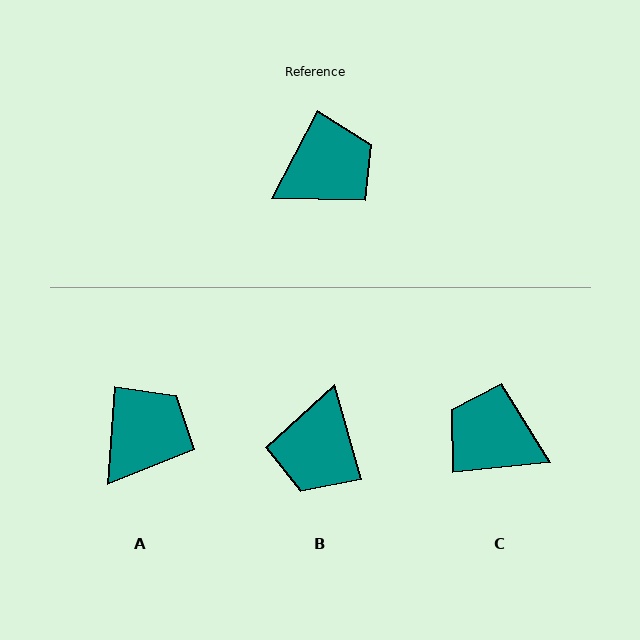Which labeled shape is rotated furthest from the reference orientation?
B, about 136 degrees away.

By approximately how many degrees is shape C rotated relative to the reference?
Approximately 123 degrees counter-clockwise.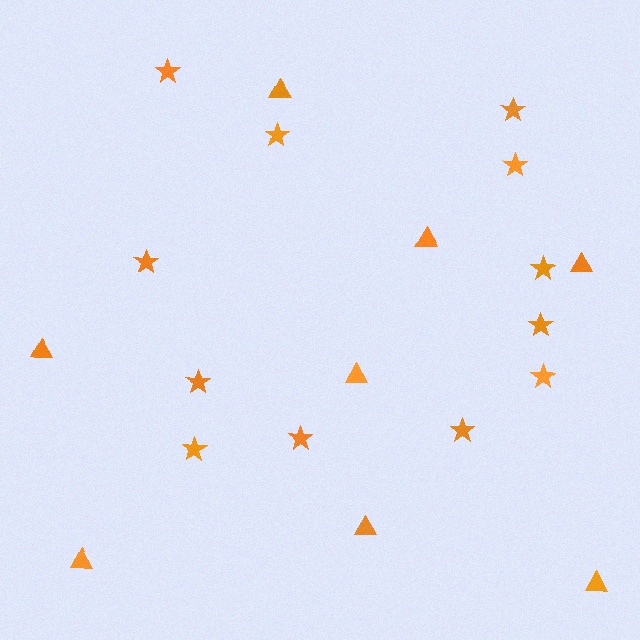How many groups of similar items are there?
There are 2 groups: one group of triangles (8) and one group of stars (12).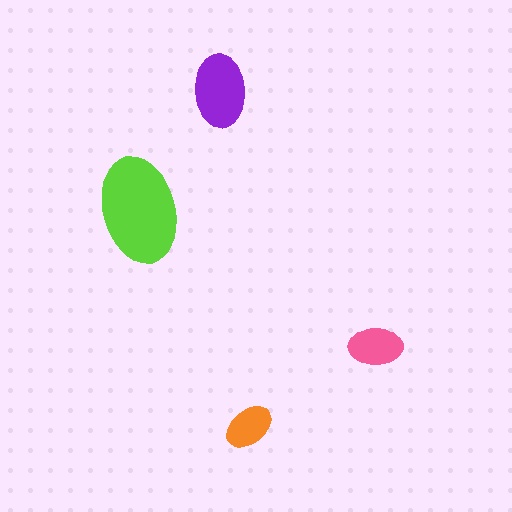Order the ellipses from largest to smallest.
the lime one, the purple one, the pink one, the orange one.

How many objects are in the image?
There are 4 objects in the image.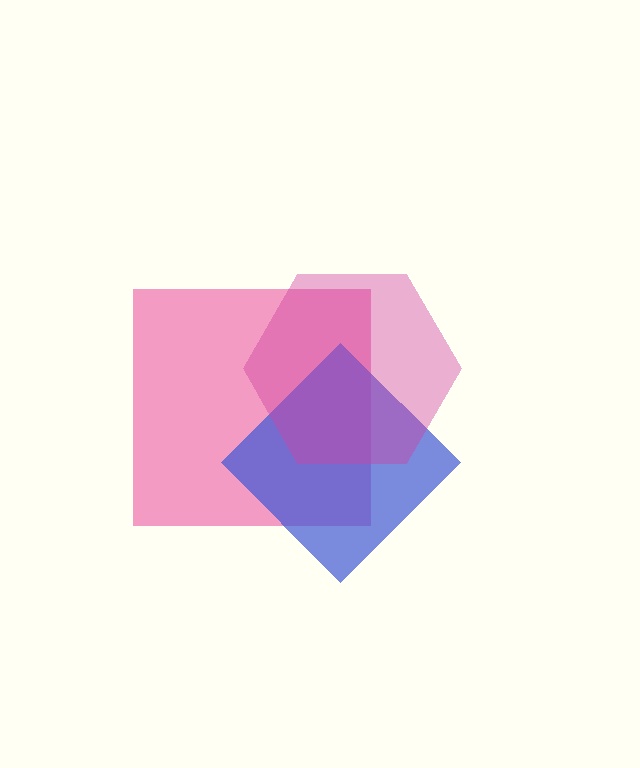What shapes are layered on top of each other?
The layered shapes are: a pink square, a blue diamond, a magenta hexagon.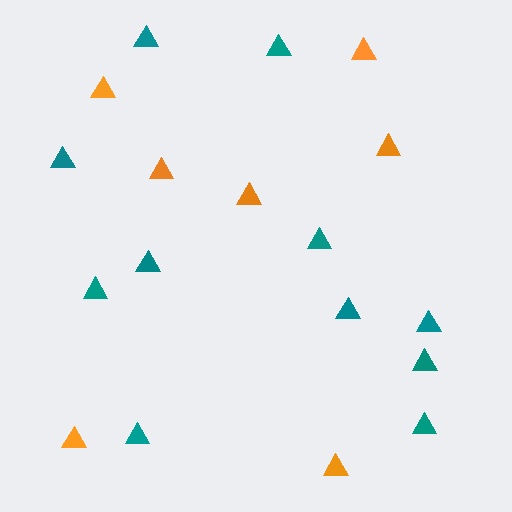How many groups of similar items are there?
There are 2 groups: one group of orange triangles (7) and one group of teal triangles (11).